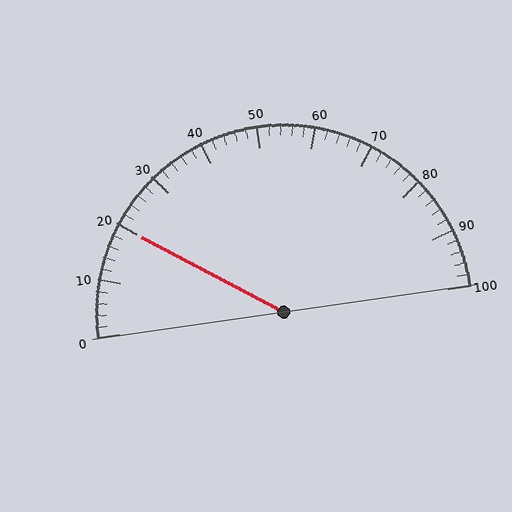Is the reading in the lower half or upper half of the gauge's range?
The reading is in the lower half of the range (0 to 100).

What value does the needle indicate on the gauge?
The needle indicates approximately 20.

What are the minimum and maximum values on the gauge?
The gauge ranges from 0 to 100.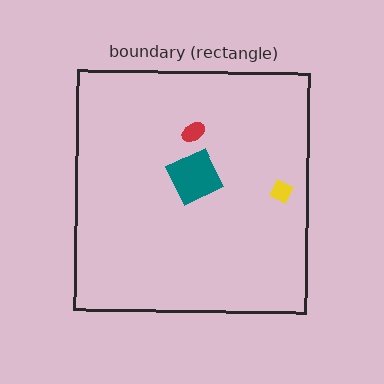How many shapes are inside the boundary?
3 inside, 0 outside.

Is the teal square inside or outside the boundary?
Inside.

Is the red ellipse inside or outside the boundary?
Inside.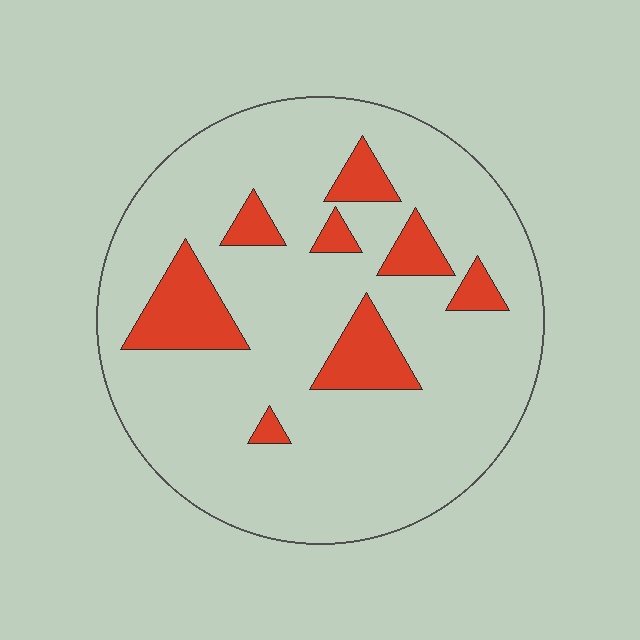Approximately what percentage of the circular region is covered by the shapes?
Approximately 15%.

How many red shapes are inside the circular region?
8.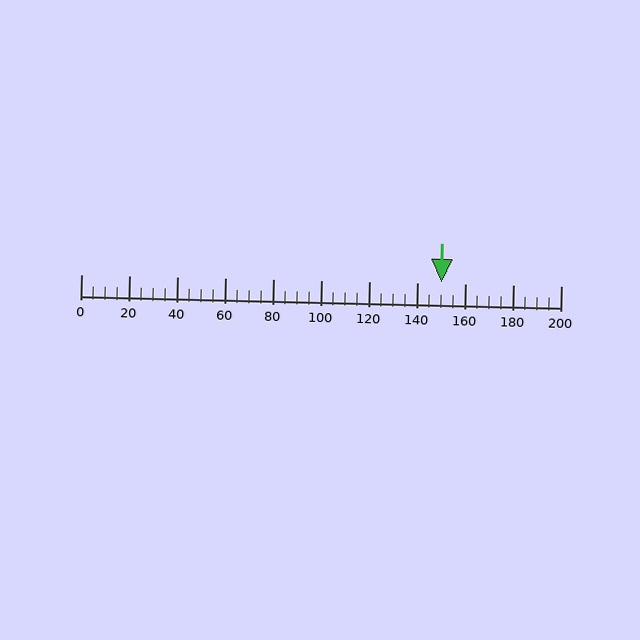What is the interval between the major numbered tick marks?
The major tick marks are spaced 20 units apart.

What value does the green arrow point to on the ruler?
The green arrow points to approximately 150.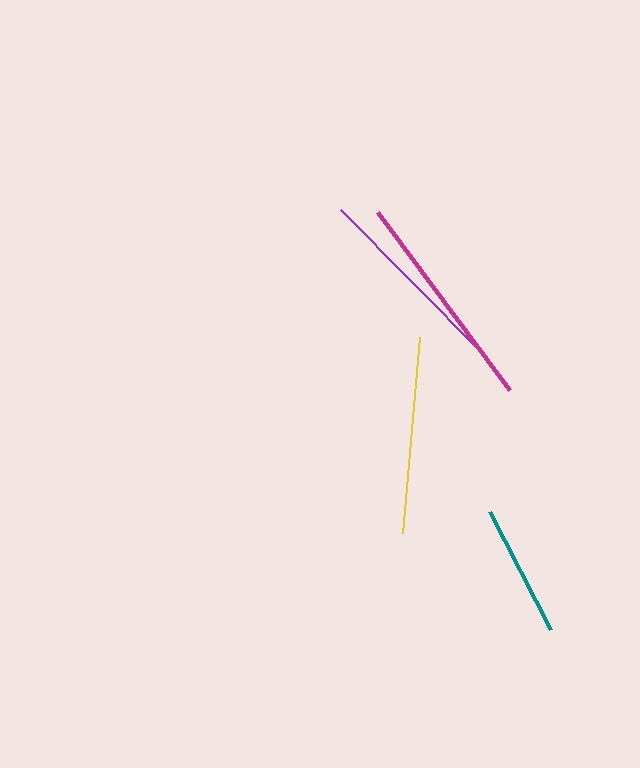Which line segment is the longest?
The magenta line is the longest at approximately 221 pixels.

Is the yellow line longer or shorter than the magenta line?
The magenta line is longer than the yellow line.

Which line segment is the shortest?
The teal line is the shortest at approximately 133 pixels.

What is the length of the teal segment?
The teal segment is approximately 133 pixels long.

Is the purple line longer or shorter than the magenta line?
The magenta line is longer than the purple line.